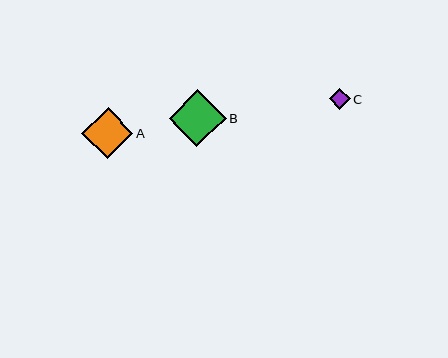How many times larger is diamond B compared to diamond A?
Diamond B is approximately 1.1 times the size of diamond A.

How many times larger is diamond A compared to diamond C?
Diamond A is approximately 2.4 times the size of diamond C.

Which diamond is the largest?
Diamond B is the largest with a size of approximately 57 pixels.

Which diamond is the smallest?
Diamond C is the smallest with a size of approximately 21 pixels.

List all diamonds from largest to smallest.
From largest to smallest: B, A, C.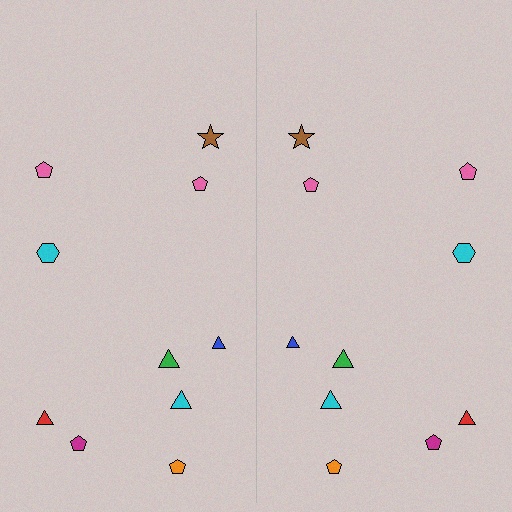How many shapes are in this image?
There are 20 shapes in this image.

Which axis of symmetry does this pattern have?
The pattern has a vertical axis of symmetry running through the center of the image.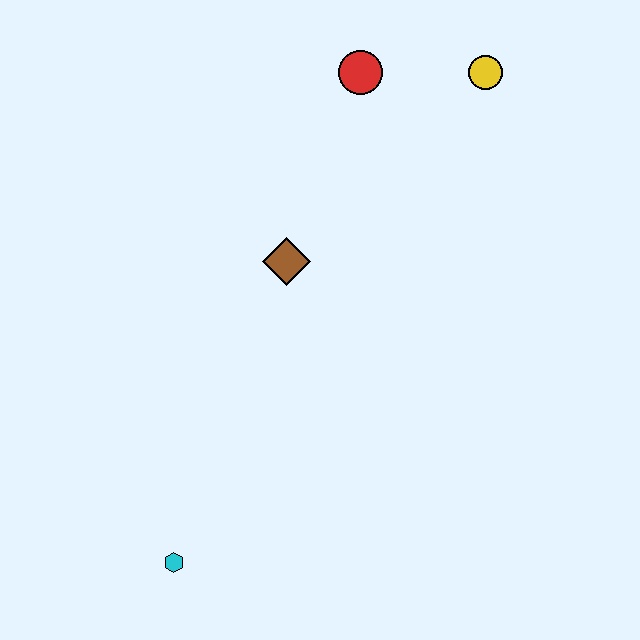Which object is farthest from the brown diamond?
The cyan hexagon is farthest from the brown diamond.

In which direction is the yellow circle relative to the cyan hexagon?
The yellow circle is above the cyan hexagon.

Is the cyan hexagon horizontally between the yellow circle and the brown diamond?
No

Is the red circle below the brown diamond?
No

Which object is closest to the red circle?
The yellow circle is closest to the red circle.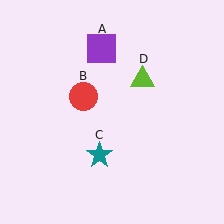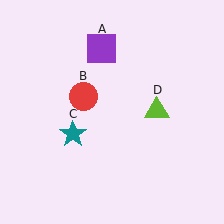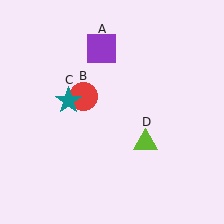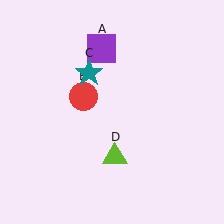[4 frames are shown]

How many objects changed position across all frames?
2 objects changed position: teal star (object C), lime triangle (object D).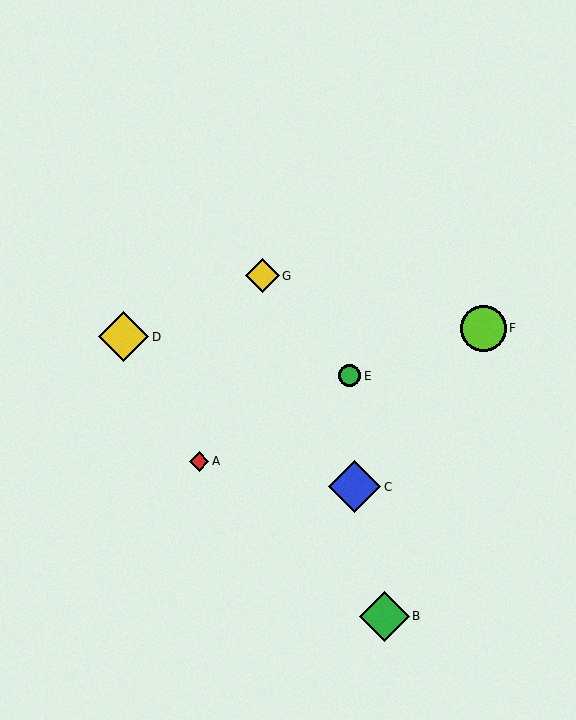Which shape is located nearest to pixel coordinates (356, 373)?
The green circle (labeled E) at (350, 376) is nearest to that location.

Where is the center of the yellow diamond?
The center of the yellow diamond is at (262, 276).